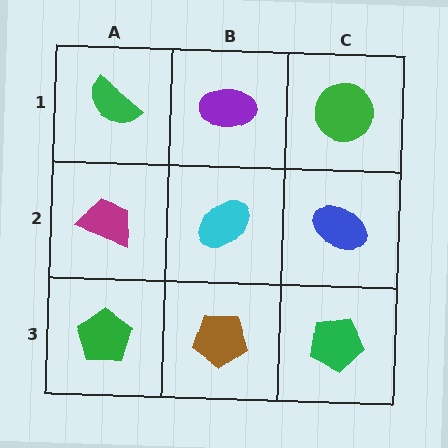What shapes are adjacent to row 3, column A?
A magenta trapezoid (row 2, column A), a brown pentagon (row 3, column B).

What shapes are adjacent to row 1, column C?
A blue ellipse (row 2, column C), a purple ellipse (row 1, column B).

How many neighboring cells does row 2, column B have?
4.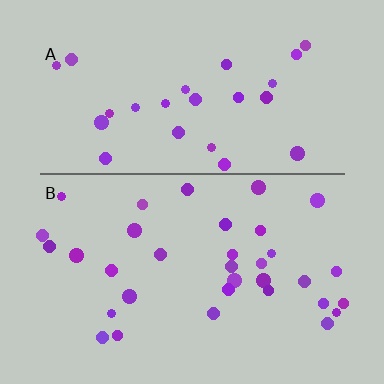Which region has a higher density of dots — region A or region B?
B (the bottom).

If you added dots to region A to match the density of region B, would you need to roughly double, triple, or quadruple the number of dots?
Approximately double.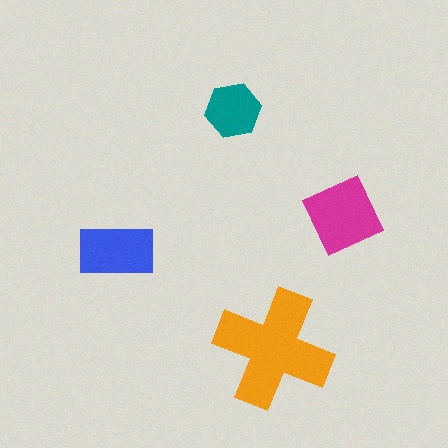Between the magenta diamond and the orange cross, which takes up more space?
The orange cross.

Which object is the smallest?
The teal hexagon.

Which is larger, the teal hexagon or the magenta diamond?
The magenta diamond.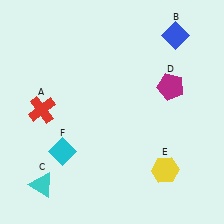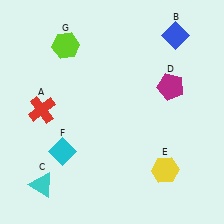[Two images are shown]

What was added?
A lime hexagon (G) was added in Image 2.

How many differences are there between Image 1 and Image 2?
There is 1 difference between the two images.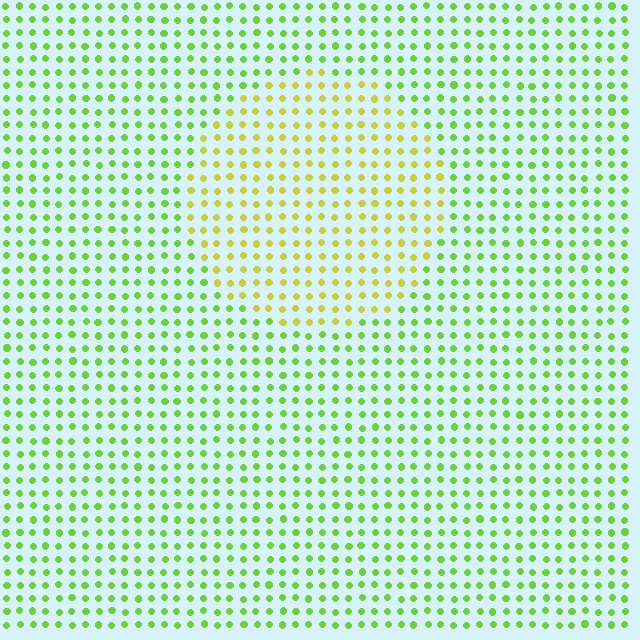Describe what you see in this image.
The image is filled with small lime elements in a uniform arrangement. A circle-shaped region is visible where the elements are tinted to a slightly different hue, forming a subtle color boundary.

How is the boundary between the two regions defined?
The boundary is defined purely by a slight shift in hue (about 35 degrees). Spacing, size, and orientation are identical on both sides.